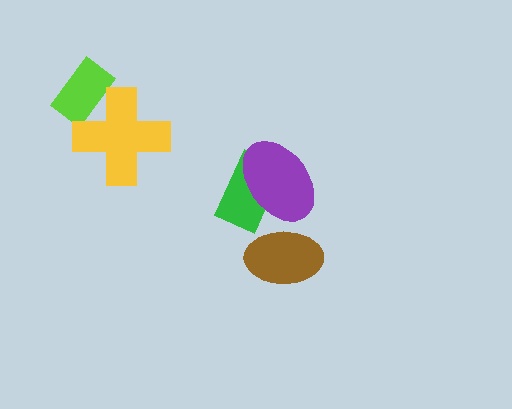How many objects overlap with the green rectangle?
1 object overlaps with the green rectangle.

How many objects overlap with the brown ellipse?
0 objects overlap with the brown ellipse.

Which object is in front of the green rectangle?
The purple ellipse is in front of the green rectangle.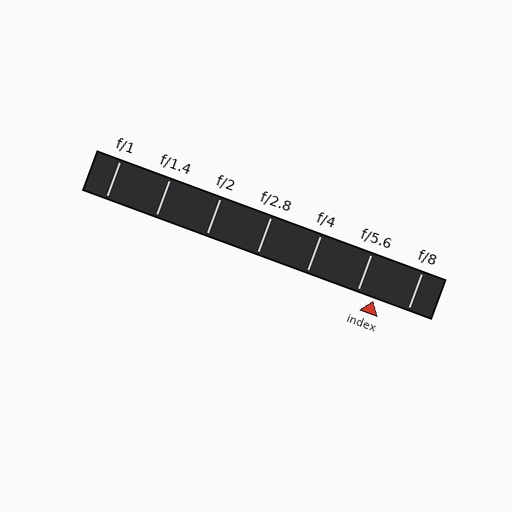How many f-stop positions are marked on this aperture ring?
There are 7 f-stop positions marked.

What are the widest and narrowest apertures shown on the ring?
The widest aperture shown is f/1 and the narrowest is f/8.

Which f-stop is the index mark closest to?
The index mark is closest to f/5.6.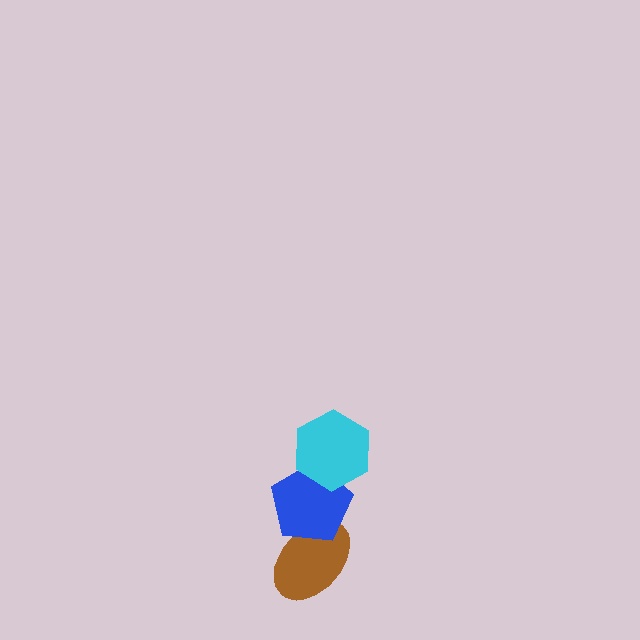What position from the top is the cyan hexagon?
The cyan hexagon is 1st from the top.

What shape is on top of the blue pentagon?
The cyan hexagon is on top of the blue pentagon.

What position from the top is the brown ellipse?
The brown ellipse is 3rd from the top.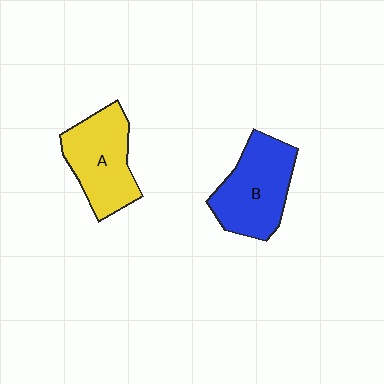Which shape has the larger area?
Shape B (blue).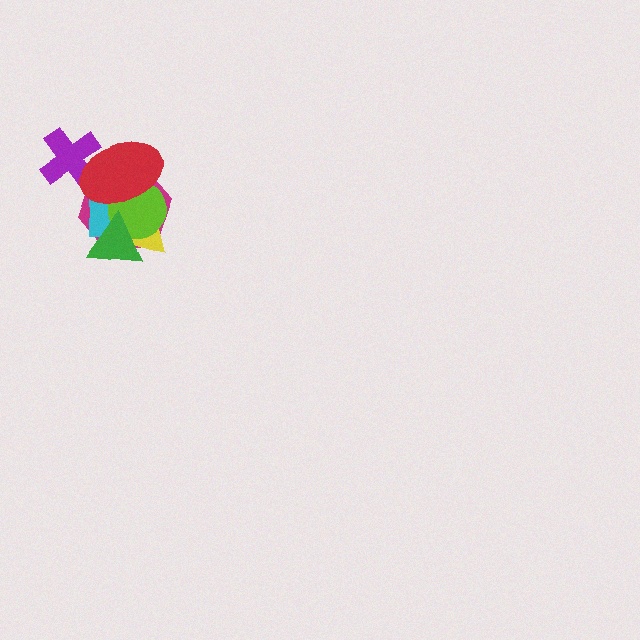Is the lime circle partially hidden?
Yes, it is partially covered by another shape.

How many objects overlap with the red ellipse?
5 objects overlap with the red ellipse.